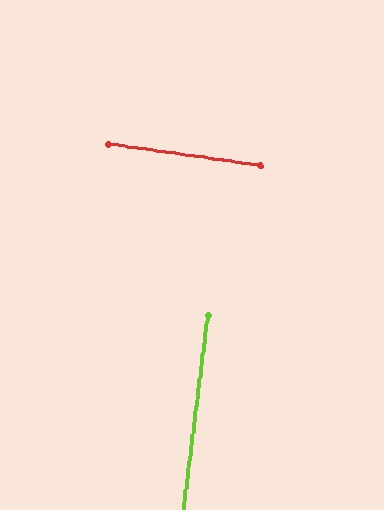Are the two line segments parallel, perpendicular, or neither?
Perpendicular — they meet at approximately 89°.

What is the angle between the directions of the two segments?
Approximately 89 degrees.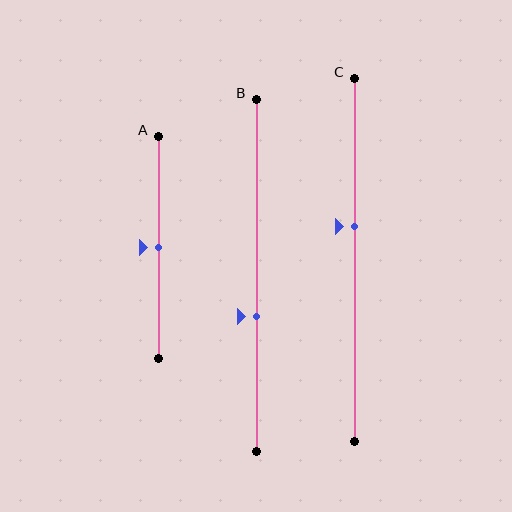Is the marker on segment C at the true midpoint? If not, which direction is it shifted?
No, the marker on segment C is shifted upward by about 9% of the segment length.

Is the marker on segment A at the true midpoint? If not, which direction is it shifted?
Yes, the marker on segment A is at the true midpoint.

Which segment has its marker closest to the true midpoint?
Segment A has its marker closest to the true midpoint.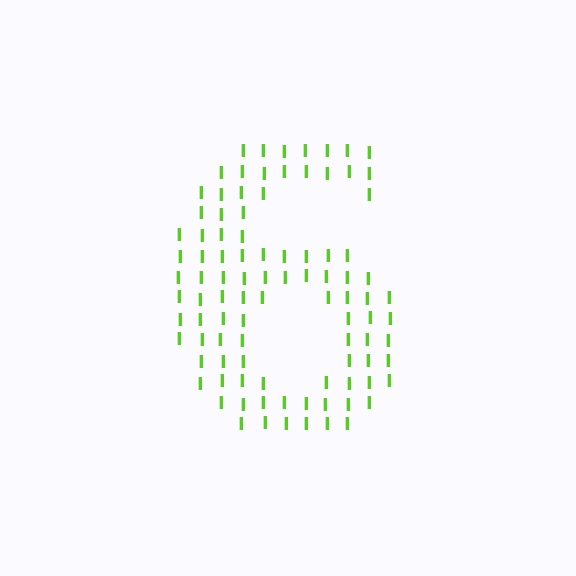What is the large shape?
The large shape is the digit 6.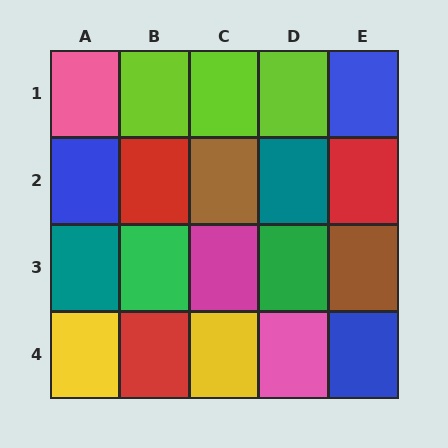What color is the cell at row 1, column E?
Blue.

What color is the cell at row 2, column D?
Teal.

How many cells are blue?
3 cells are blue.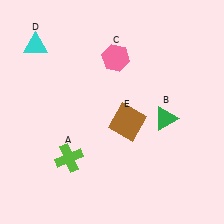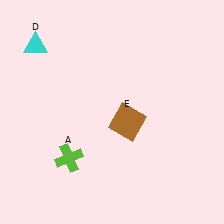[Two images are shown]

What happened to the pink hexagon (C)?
The pink hexagon (C) was removed in Image 2. It was in the top-right area of Image 1.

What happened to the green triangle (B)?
The green triangle (B) was removed in Image 2. It was in the bottom-right area of Image 1.